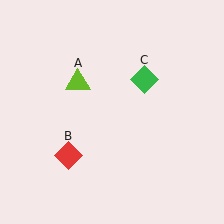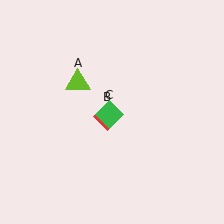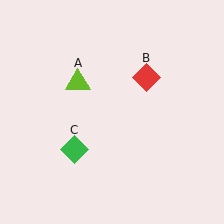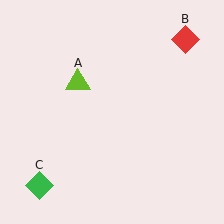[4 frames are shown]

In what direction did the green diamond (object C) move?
The green diamond (object C) moved down and to the left.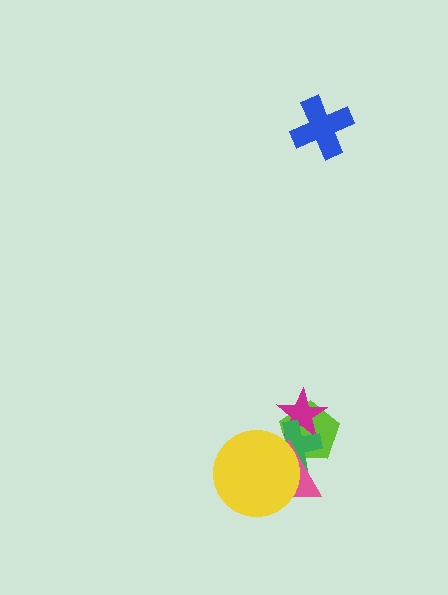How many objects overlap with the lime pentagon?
4 objects overlap with the lime pentagon.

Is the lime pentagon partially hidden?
Yes, it is partially covered by another shape.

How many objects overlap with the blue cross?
0 objects overlap with the blue cross.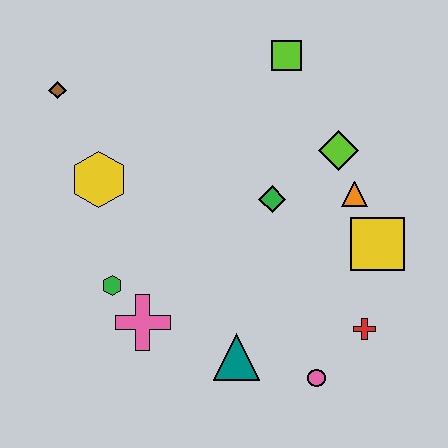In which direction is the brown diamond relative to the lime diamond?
The brown diamond is to the left of the lime diamond.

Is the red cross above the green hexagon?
No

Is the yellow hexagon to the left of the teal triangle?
Yes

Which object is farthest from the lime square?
The pink circle is farthest from the lime square.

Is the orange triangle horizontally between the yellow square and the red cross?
No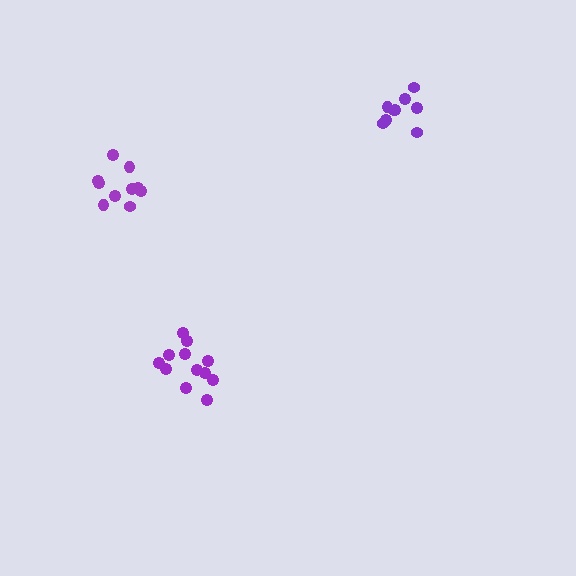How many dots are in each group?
Group 1: 10 dots, Group 2: 12 dots, Group 3: 9 dots (31 total).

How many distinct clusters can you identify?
There are 3 distinct clusters.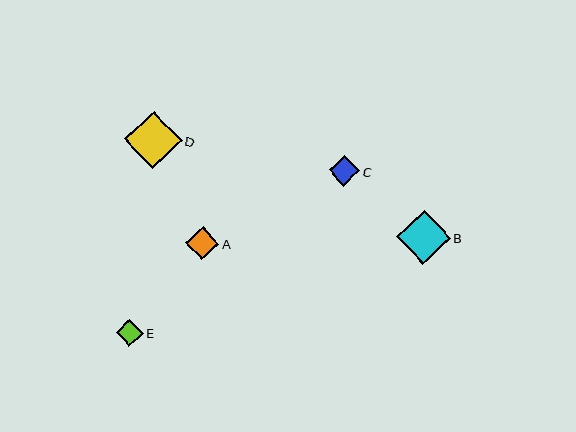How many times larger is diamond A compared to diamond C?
Diamond A is approximately 1.1 times the size of diamond C.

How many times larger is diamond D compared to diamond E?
Diamond D is approximately 2.1 times the size of diamond E.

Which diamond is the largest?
Diamond D is the largest with a size of approximately 57 pixels.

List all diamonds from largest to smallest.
From largest to smallest: D, B, A, C, E.